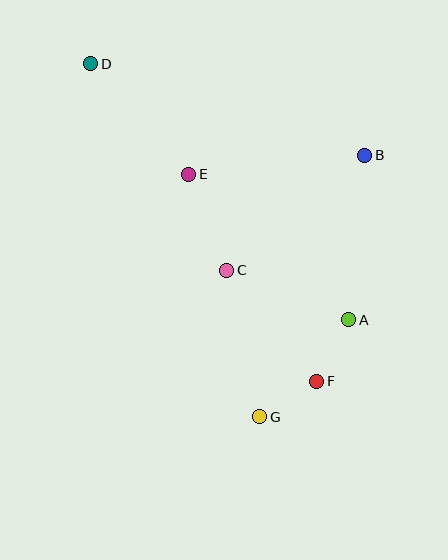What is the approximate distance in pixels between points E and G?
The distance between E and G is approximately 253 pixels.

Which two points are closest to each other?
Points F and G are closest to each other.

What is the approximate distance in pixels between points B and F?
The distance between B and F is approximately 231 pixels.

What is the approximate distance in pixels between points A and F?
The distance between A and F is approximately 69 pixels.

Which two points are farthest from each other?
Points D and G are farthest from each other.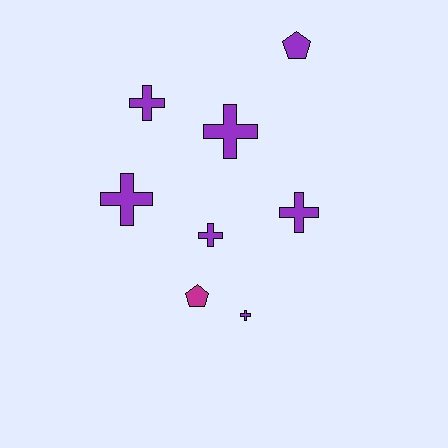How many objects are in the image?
There are 8 objects.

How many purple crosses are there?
There are 6 purple crosses.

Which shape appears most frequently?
Cross, with 6 objects.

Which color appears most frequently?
Purple, with 7 objects.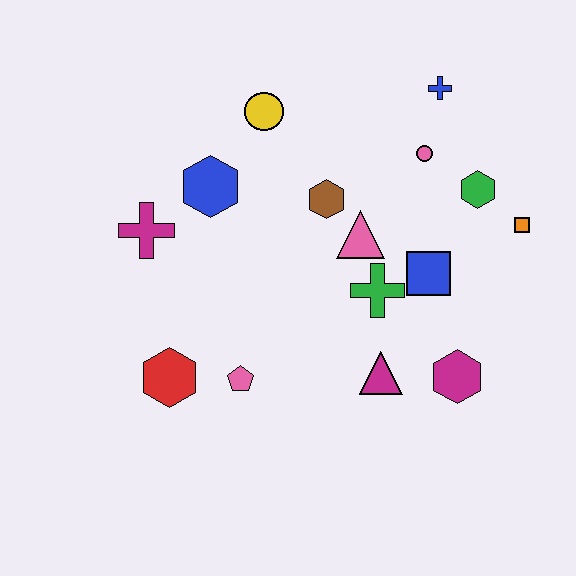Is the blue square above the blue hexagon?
No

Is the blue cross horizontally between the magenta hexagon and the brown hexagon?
Yes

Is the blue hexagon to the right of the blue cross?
No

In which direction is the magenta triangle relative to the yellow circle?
The magenta triangle is below the yellow circle.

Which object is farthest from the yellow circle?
The magenta hexagon is farthest from the yellow circle.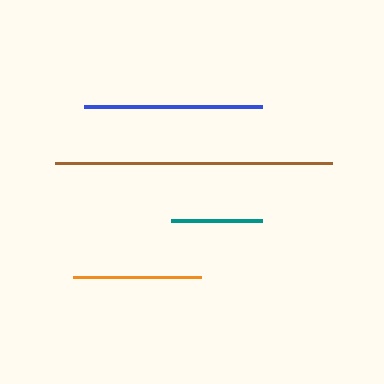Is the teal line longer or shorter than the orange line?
The orange line is longer than the teal line.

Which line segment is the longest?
The brown line is the longest at approximately 278 pixels.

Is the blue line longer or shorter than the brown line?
The brown line is longer than the blue line.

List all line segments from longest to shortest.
From longest to shortest: brown, blue, orange, teal.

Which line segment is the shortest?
The teal line is the shortest at approximately 91 pixels.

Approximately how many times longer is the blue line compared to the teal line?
The blue line is approximately 2.0 times the length of the teal line.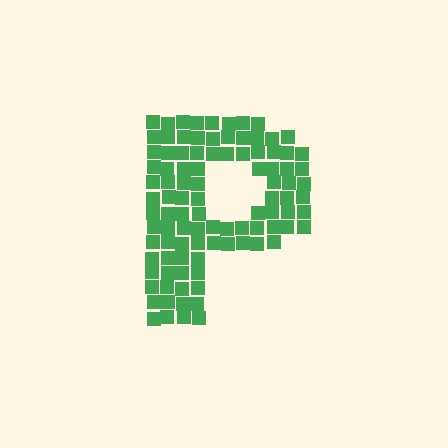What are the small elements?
The small elements are squares.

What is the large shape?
The large shape is the letter P.